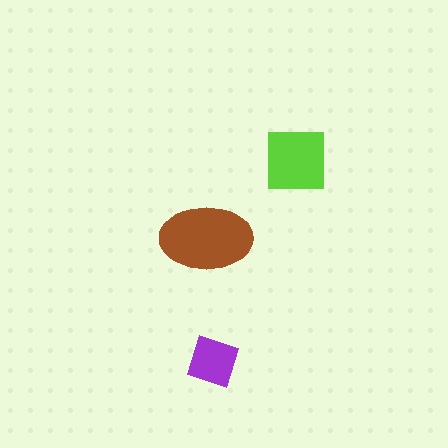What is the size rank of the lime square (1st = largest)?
2nd.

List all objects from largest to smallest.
The brown ellipse, the lime square, the purple diamond.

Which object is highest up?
The lime square is topmost.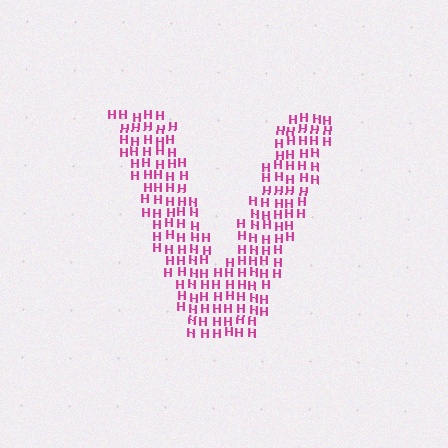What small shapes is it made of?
It is made of small letter H's.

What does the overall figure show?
The overall figure shows the letter V.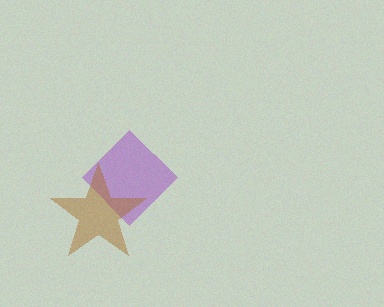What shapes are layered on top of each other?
The layered shapes are: a purple diamond, a brown star.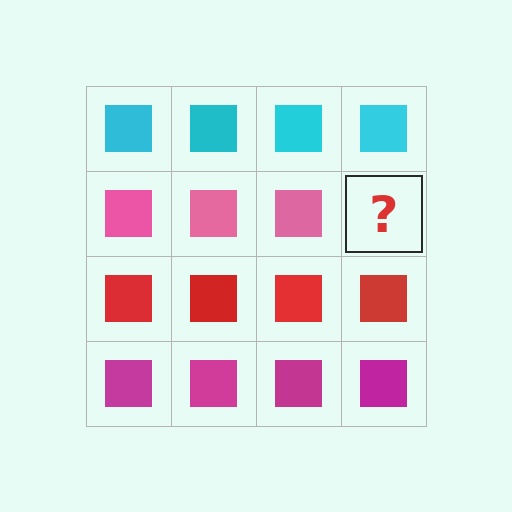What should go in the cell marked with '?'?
The missing cell should contain a pink square.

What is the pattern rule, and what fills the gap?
The rule is that each row has a consistent color. The gap should be filled with a pink square.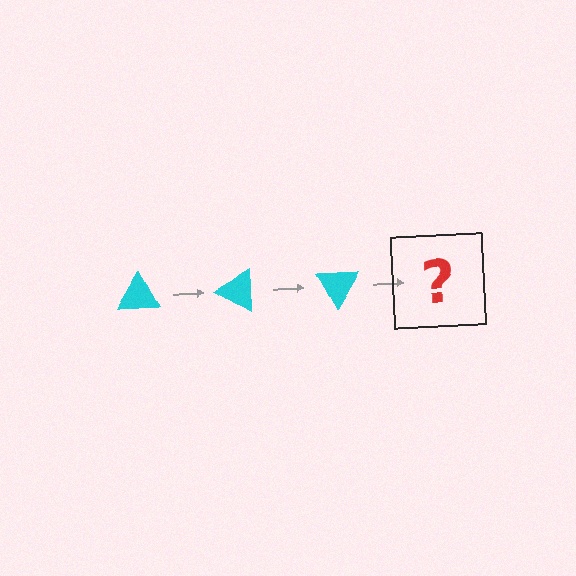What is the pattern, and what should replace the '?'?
The pattern is that the triangle rotates 30 degrees each step. The '?' should be a cyan triangle rotated 90 degrees.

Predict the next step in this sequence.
The next step is a cyan triangle rotated 90 degrees.